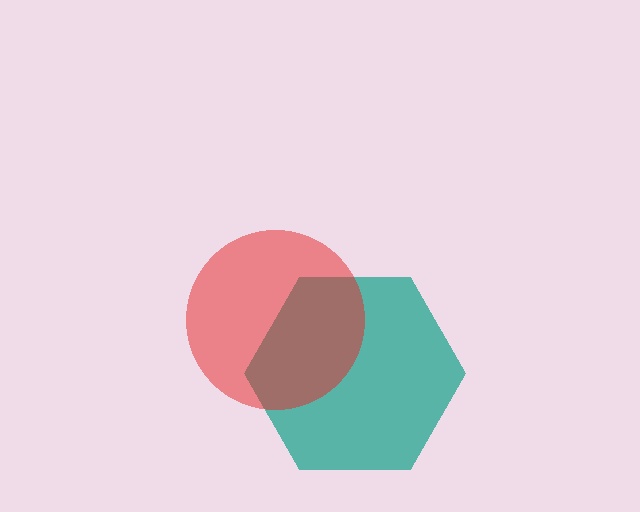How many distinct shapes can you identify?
There are 2 distinct shapes: a teal hexagon, a red circle.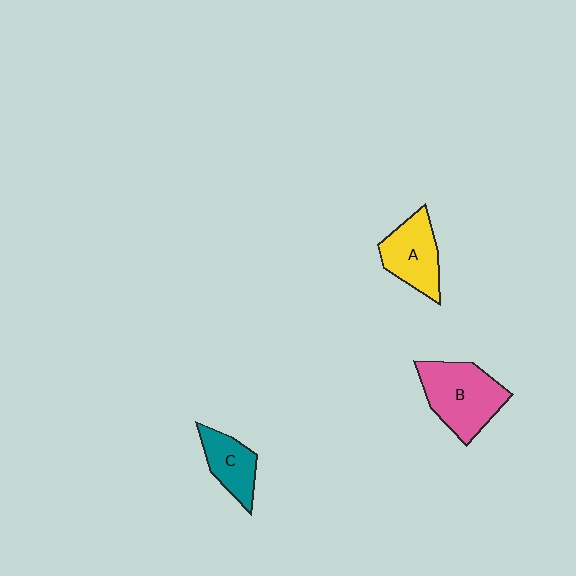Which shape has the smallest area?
Shape C (teal).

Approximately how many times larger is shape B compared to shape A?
Approximately 1.3 times.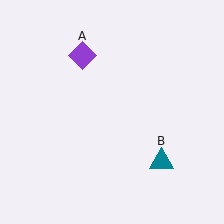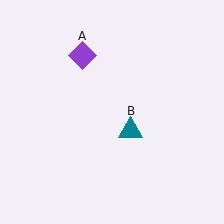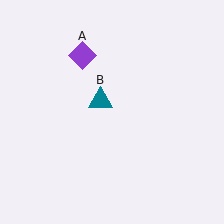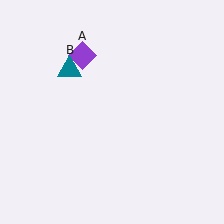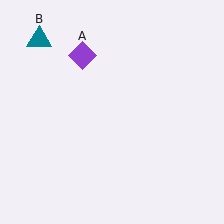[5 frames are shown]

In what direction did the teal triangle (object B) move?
The teal triangle (object B) moved up and to the left.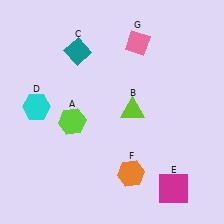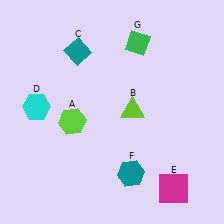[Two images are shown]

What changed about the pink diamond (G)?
In Image 1, G is pink. In Image 2, it changed to green.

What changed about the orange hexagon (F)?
In Image 1, F is orange. In Image 2, it changed to teal.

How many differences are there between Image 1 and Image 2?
There are 2 differences between the two images.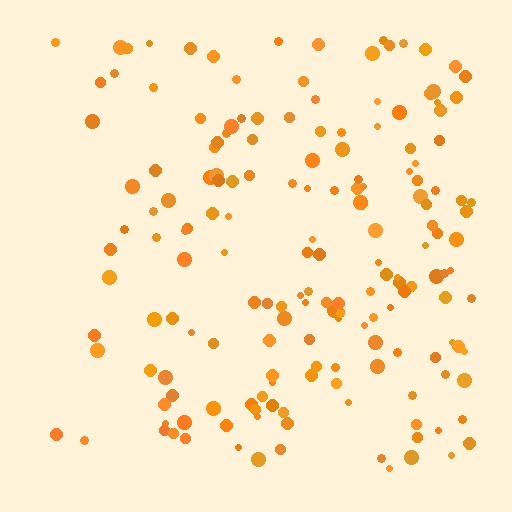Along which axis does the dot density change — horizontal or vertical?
Horizontal.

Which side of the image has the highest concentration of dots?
The right.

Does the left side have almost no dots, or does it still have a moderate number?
Still a moderate number, just noticeably fewer than the right.